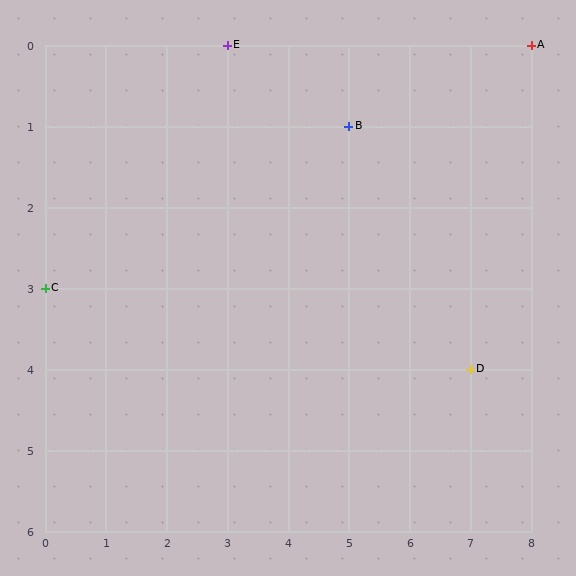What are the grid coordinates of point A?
Point A is at grid coordinates (8, 0).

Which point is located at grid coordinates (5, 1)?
Point B is at (5, 1).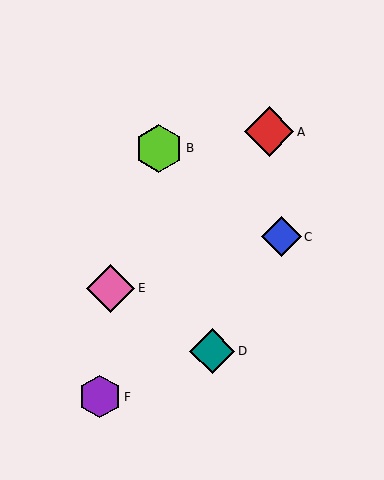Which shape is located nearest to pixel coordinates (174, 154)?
The lime hexagon (labeled B) at (159, 148) is nearest to that location.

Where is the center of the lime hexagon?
The center of the lime hexagon is at (159, 148).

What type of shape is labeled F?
Shape F is a purple hexagon.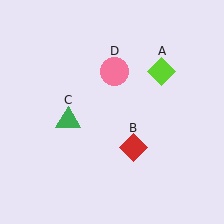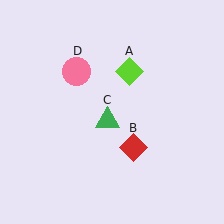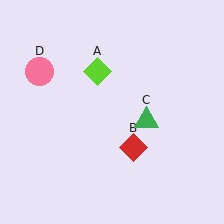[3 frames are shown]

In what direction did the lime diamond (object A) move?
The lime diamond (object A) moved left.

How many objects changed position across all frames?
3 objects changed position: lime diamond (object A), green triangle (object C), pink circle (object D).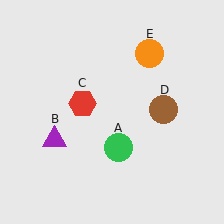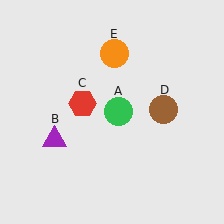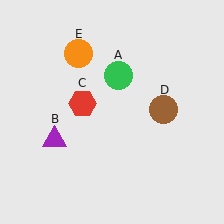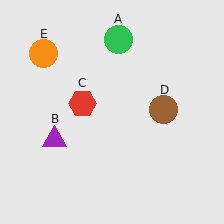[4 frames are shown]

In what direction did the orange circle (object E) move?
The orange circle (object E) moved left.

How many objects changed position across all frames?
2 objects changed position: green circle (object A), orange circle (object E).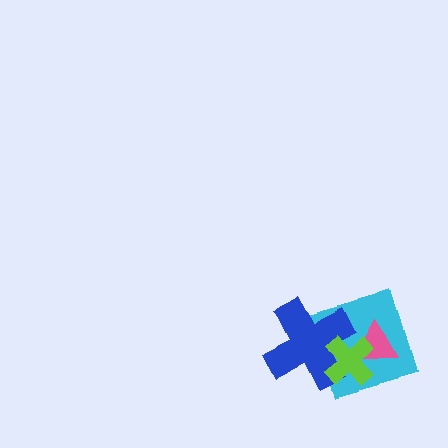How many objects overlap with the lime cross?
3 objects overlap with the lime cross.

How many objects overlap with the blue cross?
2 objects overlap with the blue cross.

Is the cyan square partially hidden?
Yes, it is partially covered by another shape.